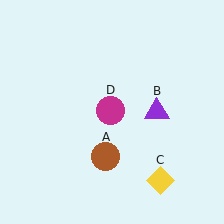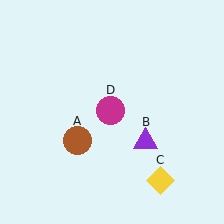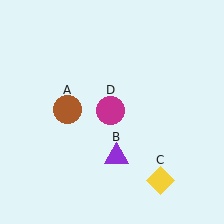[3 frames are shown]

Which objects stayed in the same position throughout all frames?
Yellow diamond (object C) and magenta circle (object D) remained stationary.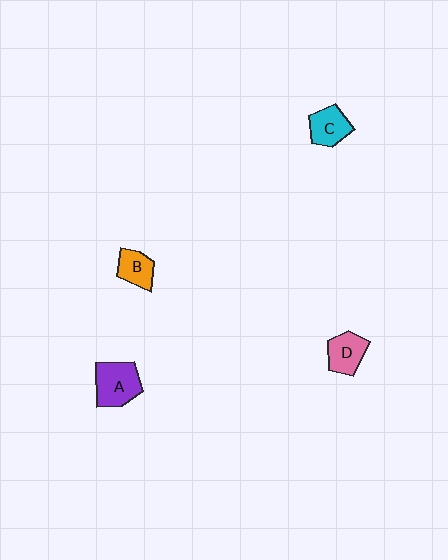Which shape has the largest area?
Shape A (purple).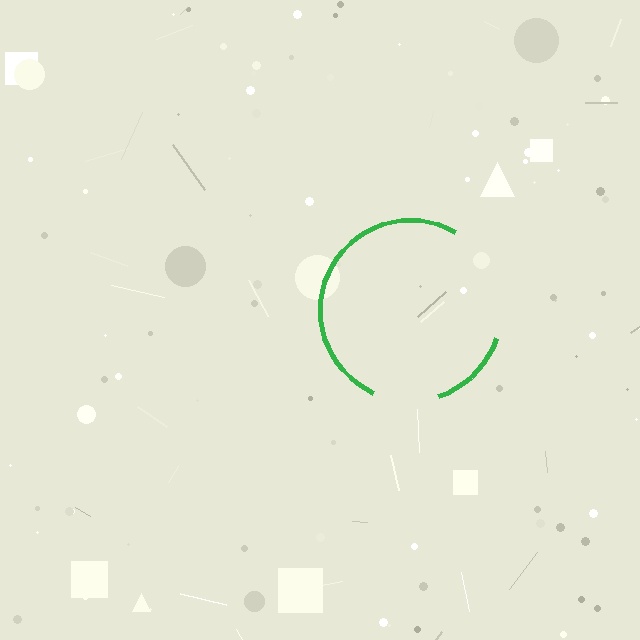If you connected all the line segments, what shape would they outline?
They would outline a circle.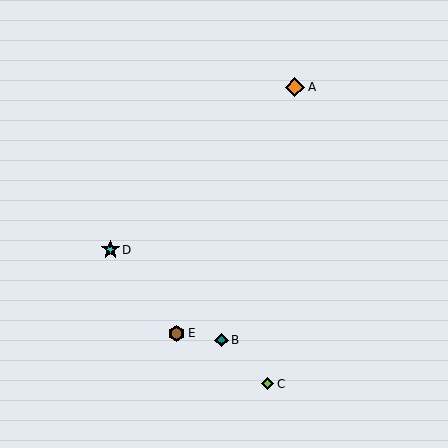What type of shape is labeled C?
Shape C is a lime diamond.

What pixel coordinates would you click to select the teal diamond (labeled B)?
Click at (222, 340) to select the teal diamond B.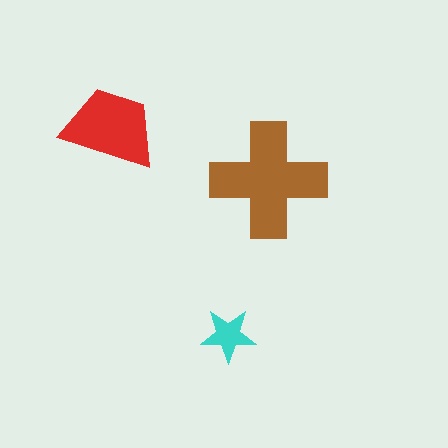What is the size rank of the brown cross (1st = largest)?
1st.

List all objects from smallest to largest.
The cyan star, the red trapezoid, the brown cross.